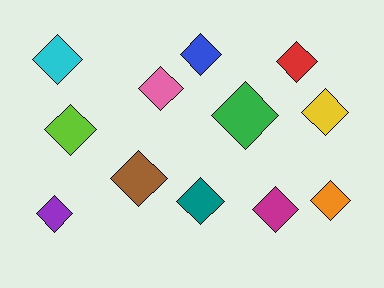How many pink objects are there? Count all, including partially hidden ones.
There is 1 pink object.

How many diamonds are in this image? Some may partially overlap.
There are 12 diamonds.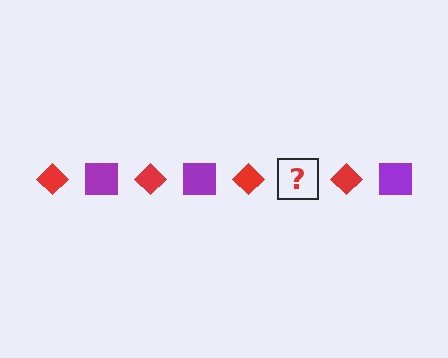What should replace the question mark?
The question mark should be replaced with a purple square.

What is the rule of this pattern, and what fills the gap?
The rule is that the pattern alternates between red diamond and purple square. The gap should be filled with a purple square.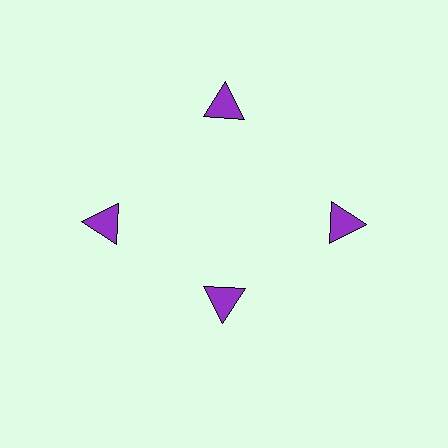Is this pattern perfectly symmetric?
No. The 4 purple triangles are arranged in a ring, but one element near the 6 o'clock position is pulled inward toward the center, breaking the 4-fold rotational symmetry.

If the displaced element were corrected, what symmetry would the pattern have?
It would have 4-fold rotational symmetry — the pattern would map onto itself every 90 degrees.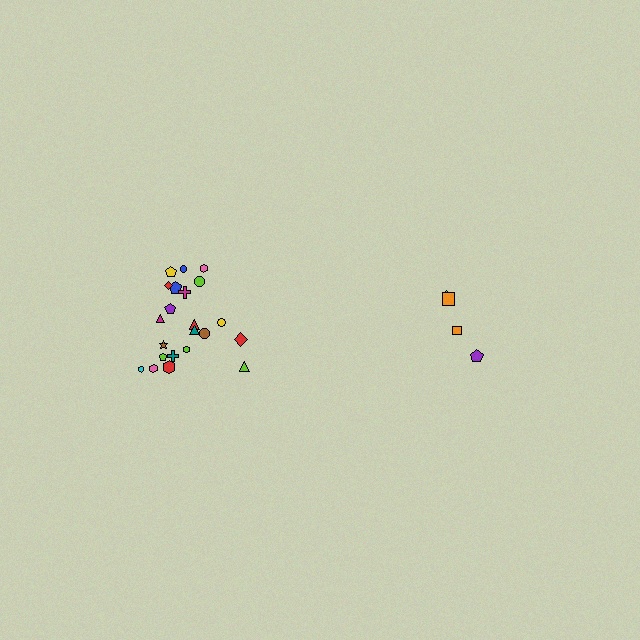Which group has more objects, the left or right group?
The left group.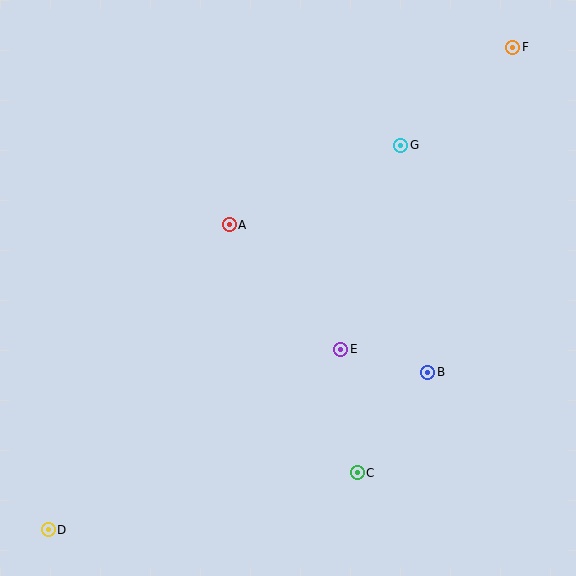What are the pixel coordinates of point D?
Point D is at (48, 530).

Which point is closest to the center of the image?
Point E at (341, 349) is closest to the center.